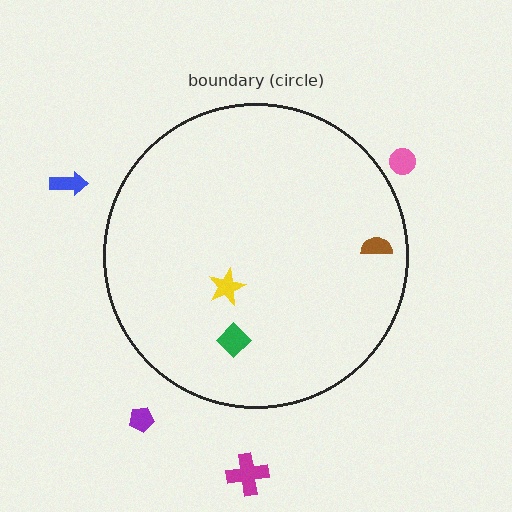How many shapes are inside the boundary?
3 inside, 4 outside.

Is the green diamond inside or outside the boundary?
Inside.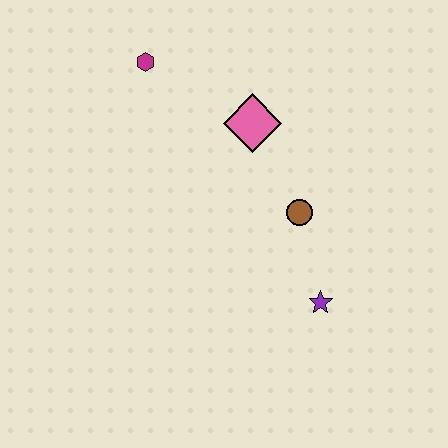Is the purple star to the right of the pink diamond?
Yes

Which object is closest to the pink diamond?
The brown circle is closest to the pink diamond.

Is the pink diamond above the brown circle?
Yes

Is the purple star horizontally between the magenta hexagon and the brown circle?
No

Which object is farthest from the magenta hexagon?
The purple star is farthest from the magenta hexagon.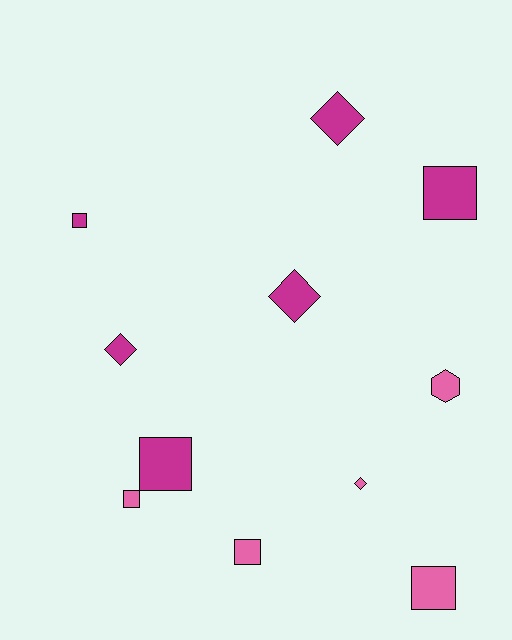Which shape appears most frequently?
Square, with 6 objects.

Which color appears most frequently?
Magenta, with 6 objects.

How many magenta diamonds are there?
There are 3 magenta diamonds.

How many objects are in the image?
There are 11 objects.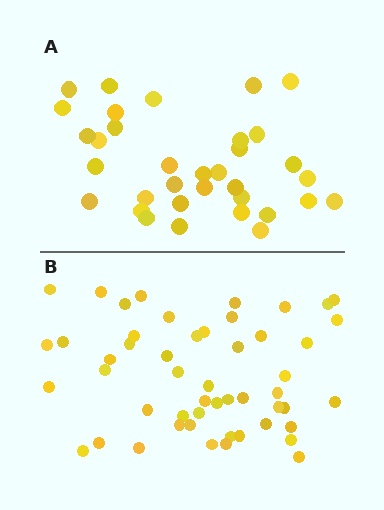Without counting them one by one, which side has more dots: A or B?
Region B (the bottom region) has more dots.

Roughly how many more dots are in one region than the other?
Region B has approximately 15 more dots than region A.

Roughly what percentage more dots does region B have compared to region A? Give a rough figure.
About 50% more.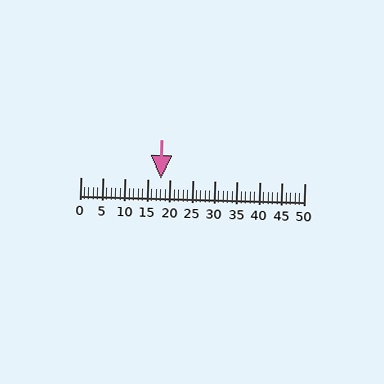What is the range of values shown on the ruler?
The ruler shows values from 0 to 50.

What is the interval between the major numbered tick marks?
The major tick marks are spaced 5 units apart.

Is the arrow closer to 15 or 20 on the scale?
The arrow is closer to 20.